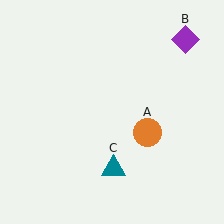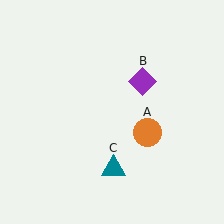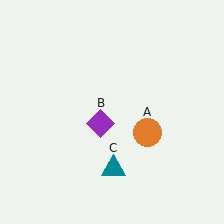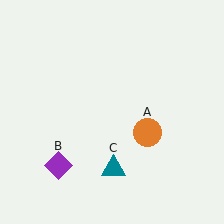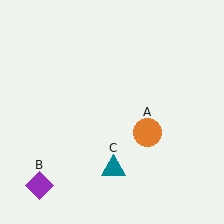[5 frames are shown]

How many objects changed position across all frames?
1 object changed position: purple diamond (object B).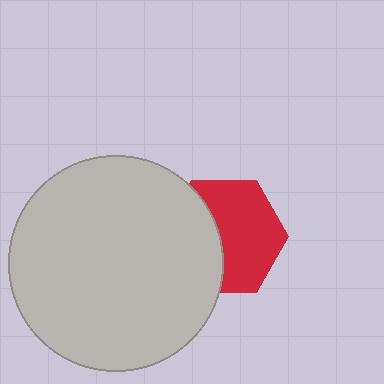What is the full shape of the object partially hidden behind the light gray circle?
The partially hidden object is a red hexagon.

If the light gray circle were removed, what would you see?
You would see the complete red hexagon.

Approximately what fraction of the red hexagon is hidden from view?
Roughly 41% of the red hexagon is hidden behind the light gray circle.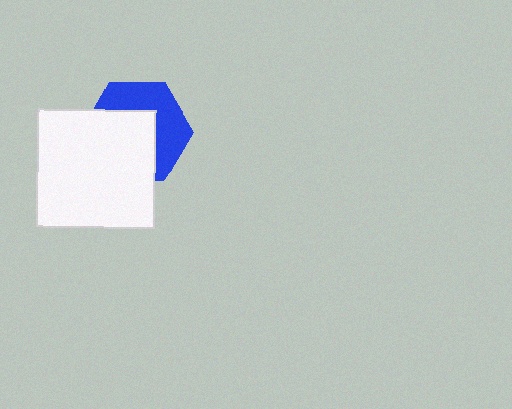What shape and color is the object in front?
The object in front is a white square.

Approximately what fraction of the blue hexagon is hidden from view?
Roughly 55% of the blue hexagon is hidden behind the white square.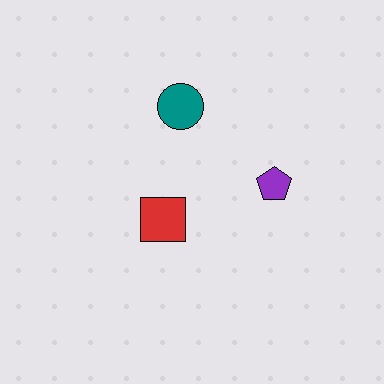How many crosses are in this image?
There are no crosses.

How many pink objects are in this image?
There are no pink objects.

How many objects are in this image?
There are 3 objects.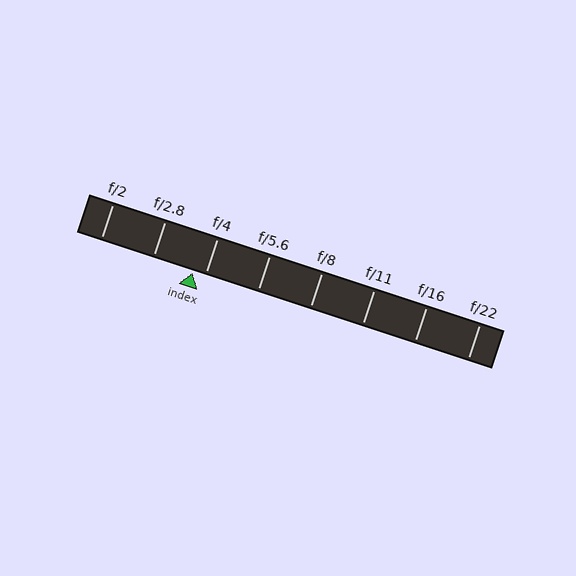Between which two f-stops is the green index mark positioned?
The index mark is between f/2.8 and f/4.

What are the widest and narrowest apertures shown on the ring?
The widest aperture shown is f/2 and the narrowest is f/22.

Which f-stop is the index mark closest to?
The index mark is closest to f/4.